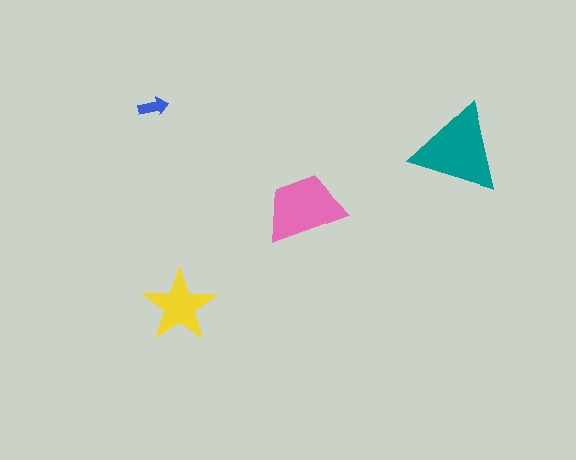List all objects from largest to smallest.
The teal triangle, the pink trapezoid, the yellow star, the blue arrow.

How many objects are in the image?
There are 4 objects in the image.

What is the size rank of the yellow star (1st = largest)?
3rd.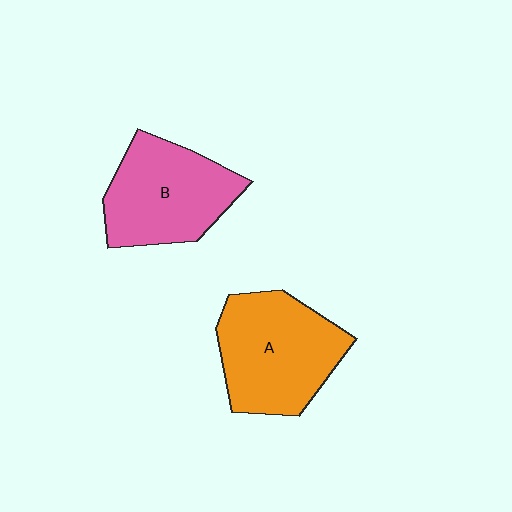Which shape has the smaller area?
Shape B (pink).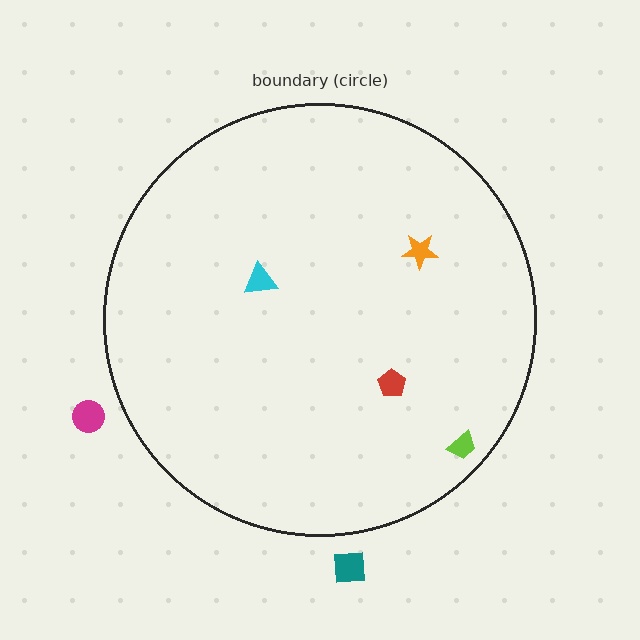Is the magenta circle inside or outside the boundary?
Outside.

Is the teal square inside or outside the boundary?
Outside.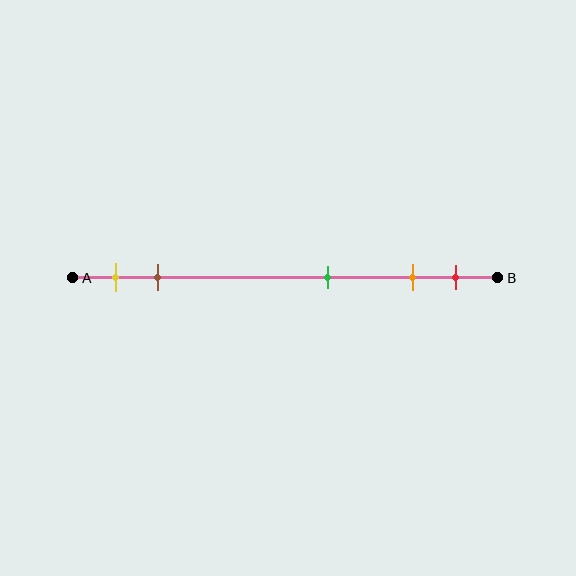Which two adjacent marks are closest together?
The orange and red marks are the closest adjacent pair.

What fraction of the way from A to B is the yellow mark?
The yellow mark is approximately 10% (0.1) of the way from A to B.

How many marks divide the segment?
There are 5 marks dividing the segment.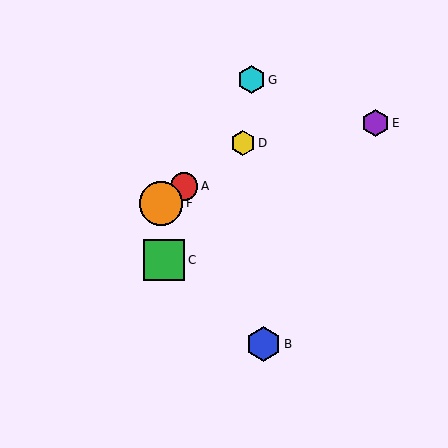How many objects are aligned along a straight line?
3 objects (A, D, F) are aligned along a straight line.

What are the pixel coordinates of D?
Object D is at (243, 143).